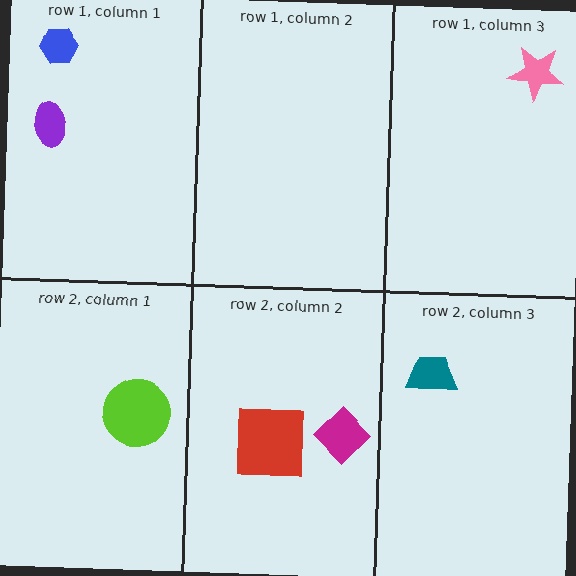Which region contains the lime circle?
The row 2, column 1 region.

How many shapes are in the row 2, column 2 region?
2.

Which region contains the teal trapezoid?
The row 2, column 3 region.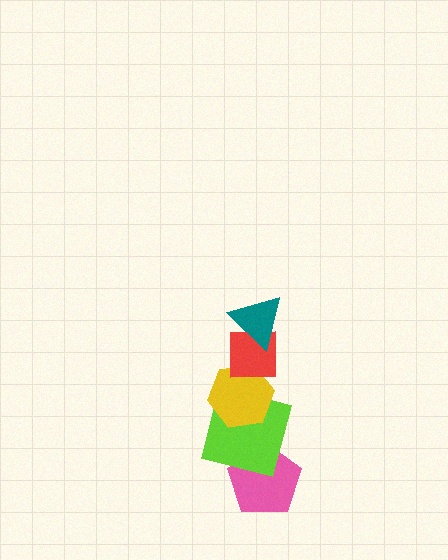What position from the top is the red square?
The red square is 2nd from the top.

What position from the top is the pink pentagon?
The pink pentagon is 5th from the top.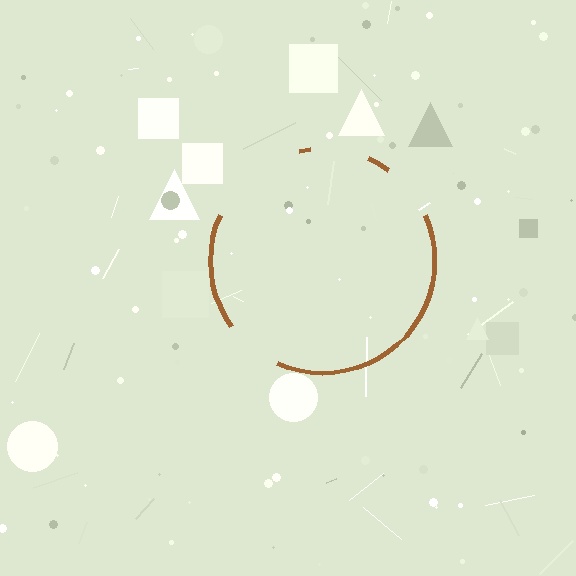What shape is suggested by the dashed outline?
The dashed outline suggests a circle.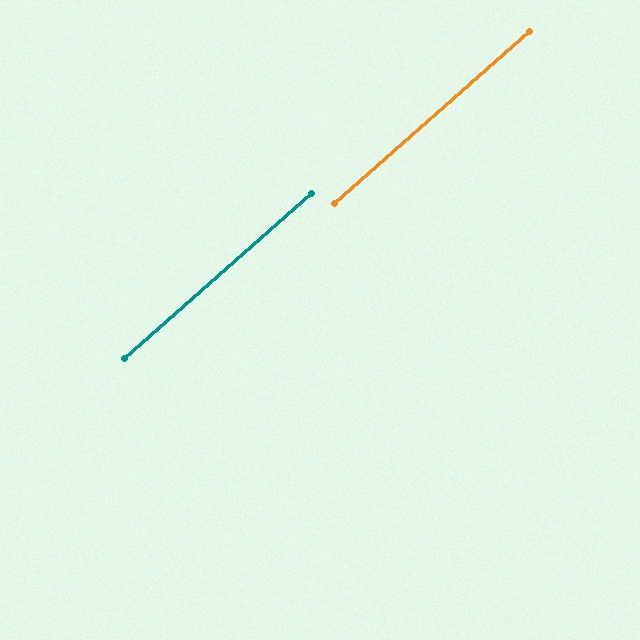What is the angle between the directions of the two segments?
Approximately 0 degrees.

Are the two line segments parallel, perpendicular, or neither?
Parallel — their directions differ by only 0.0°.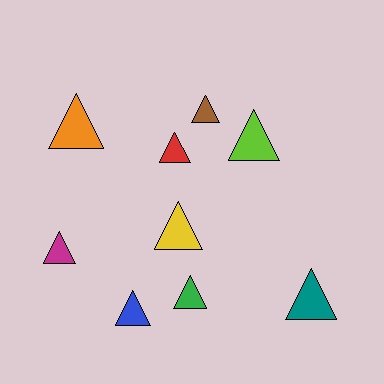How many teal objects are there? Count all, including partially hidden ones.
There is 1 teal object.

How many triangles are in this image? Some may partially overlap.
There are 9 triangles.